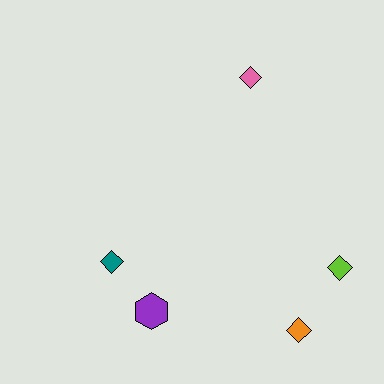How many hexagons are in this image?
There is 1 hexagon.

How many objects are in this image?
There are 5 objects.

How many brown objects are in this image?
There are no brown objects.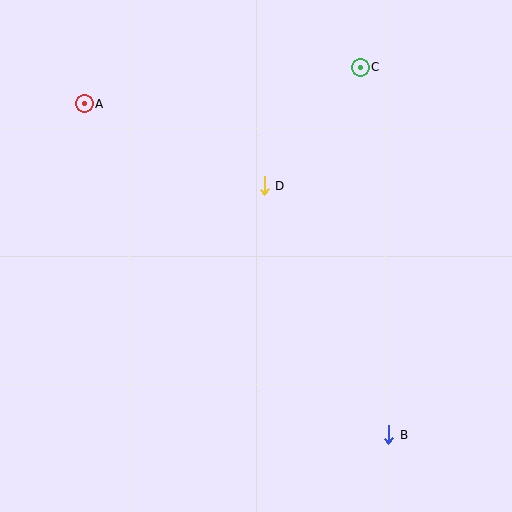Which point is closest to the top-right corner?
Point C is closest to the top-right corner.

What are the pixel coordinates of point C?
Point C is at (360, 67).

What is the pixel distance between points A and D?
The distance between A and D is 197 pixels.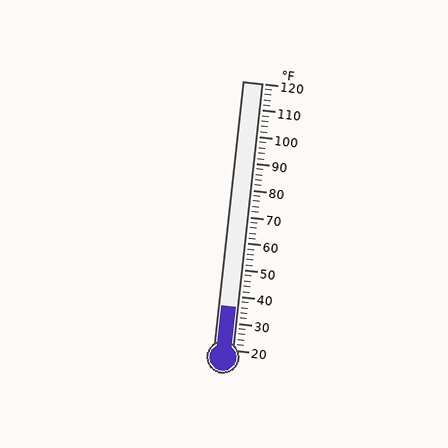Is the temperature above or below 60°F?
The temperature is below 60°F.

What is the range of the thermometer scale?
The thermometer scale ranges from 20°F to 120°F.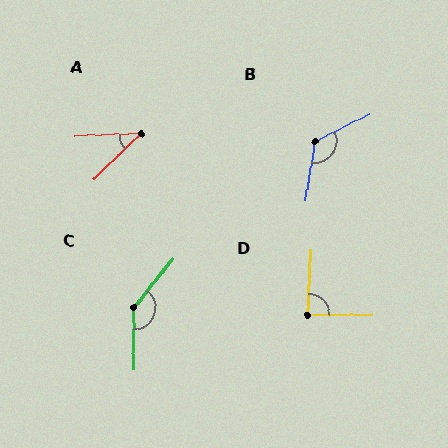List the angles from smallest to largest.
A (42°), D (87°), B (126°), C (141°).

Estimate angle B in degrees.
Approximately 126 degrees.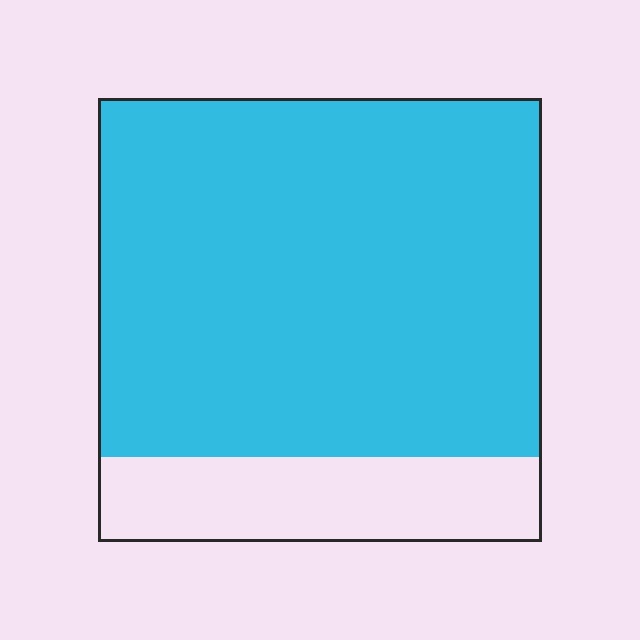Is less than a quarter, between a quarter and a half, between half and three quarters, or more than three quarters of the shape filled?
More than three quarters.